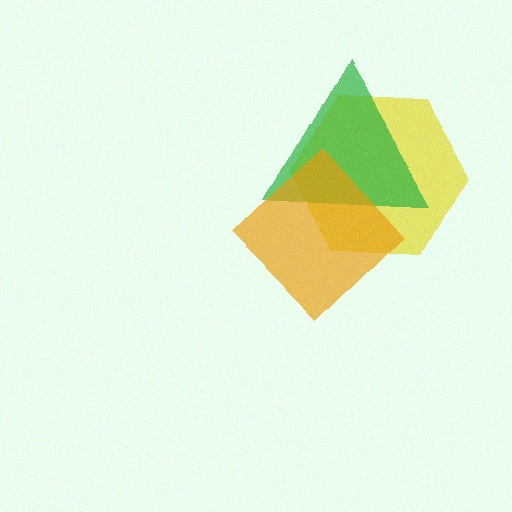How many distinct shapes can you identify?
There are 3 distinct shapes: a yellow hexagon, a green triangle, an orange diamond.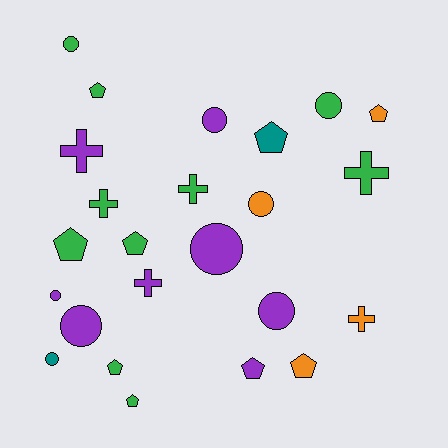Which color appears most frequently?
Green, with 10 objects.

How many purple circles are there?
There are 5 purple circles.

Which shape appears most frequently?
Pentagon, with 9 objects.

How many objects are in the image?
There are 24 objects.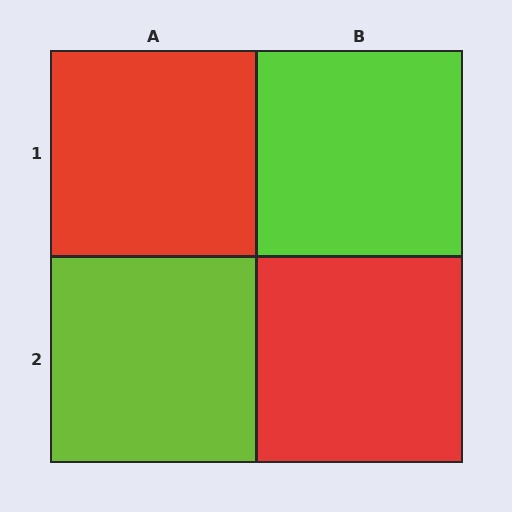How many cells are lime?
2 cells are lime.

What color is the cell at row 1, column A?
Red.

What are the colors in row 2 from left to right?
Lime, red.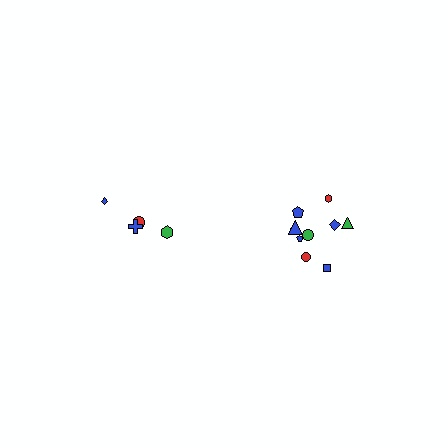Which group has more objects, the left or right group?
The right group.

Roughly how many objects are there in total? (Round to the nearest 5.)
Roughly 15 objects in total.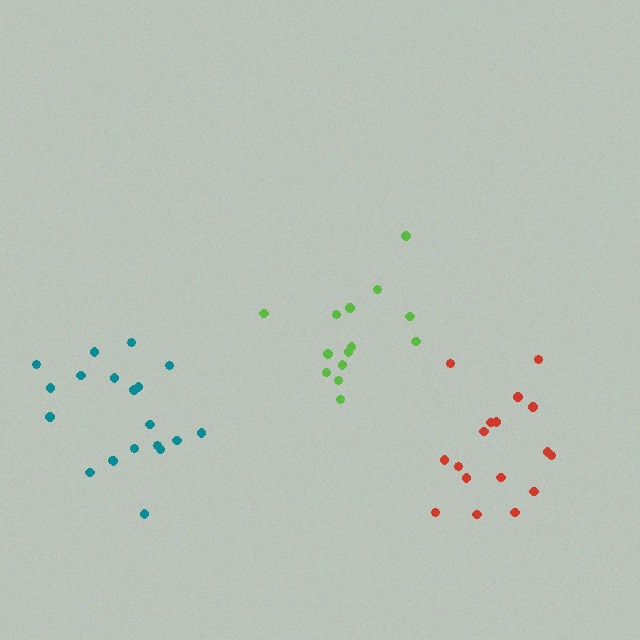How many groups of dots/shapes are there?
There are 3 groups.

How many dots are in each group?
Group 1: 14 dots, Group 2: 20 dots, Group 3: 17 dots (51 total).